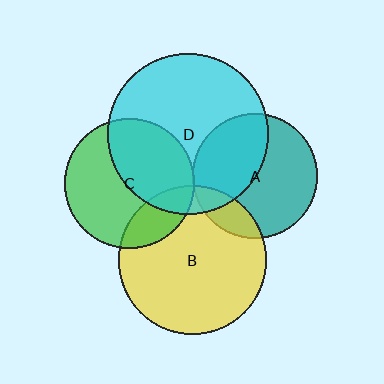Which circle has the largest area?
Circle D (cyan).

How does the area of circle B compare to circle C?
Approximately 1.3 times.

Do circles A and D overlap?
Yes.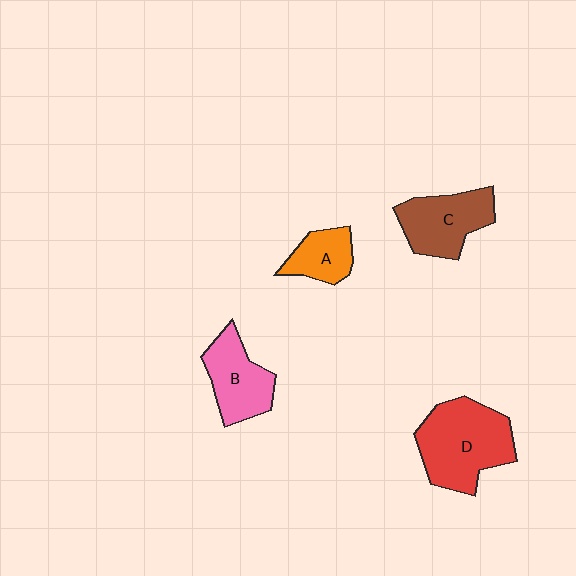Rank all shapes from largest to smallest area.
From largest to smallest: D (red), C (brown), B (pink), A (orange).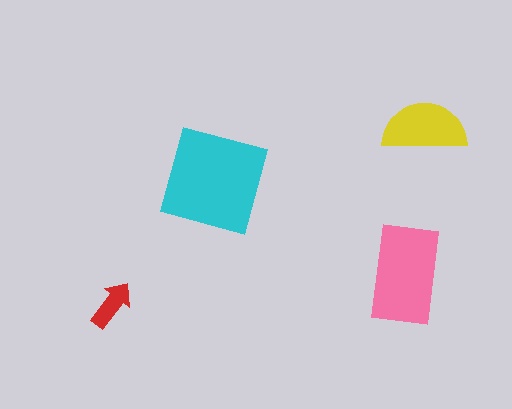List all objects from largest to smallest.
The cyan diamond, the pink rectangle, the yellow semicircle, the red arrow.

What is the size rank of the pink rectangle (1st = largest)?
2nd.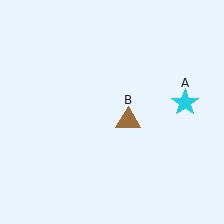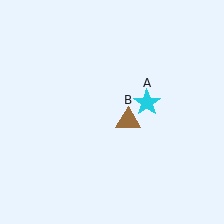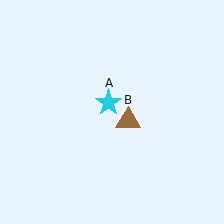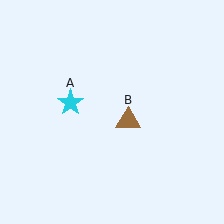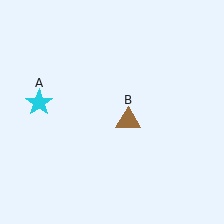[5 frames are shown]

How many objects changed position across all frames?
1 object changed position: cyan star (object A).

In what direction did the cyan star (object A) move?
The cyan star (object A) moved left.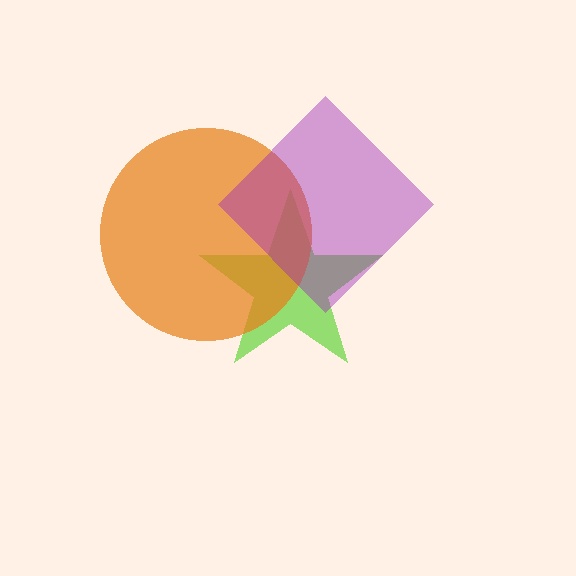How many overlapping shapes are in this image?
There are 3 overlapping shapes in the image.